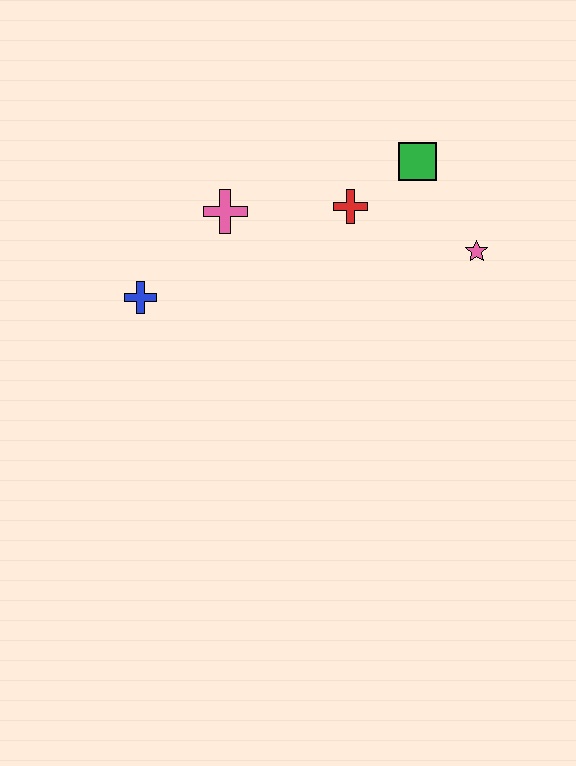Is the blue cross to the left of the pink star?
Yes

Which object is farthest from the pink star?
The blue cross is farthest from the pink star.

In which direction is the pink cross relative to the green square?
The pink cross is to the left of the green square.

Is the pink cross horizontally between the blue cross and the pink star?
Yes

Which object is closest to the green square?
The red cross is closest to the green square.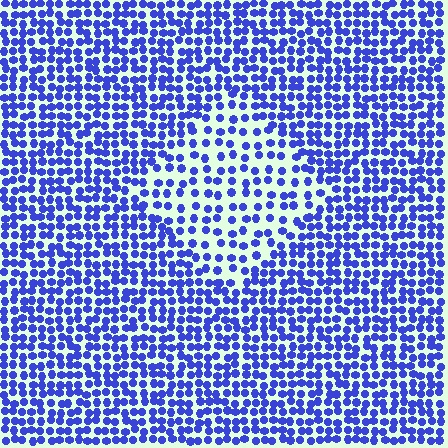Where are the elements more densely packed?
The elements are more densely packed outside the diamond boundary.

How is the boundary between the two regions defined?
The boundary is defined by a change in element density (approximately 1.8x ratio). All elements are the same color, size, and shape.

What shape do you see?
I see a diamond.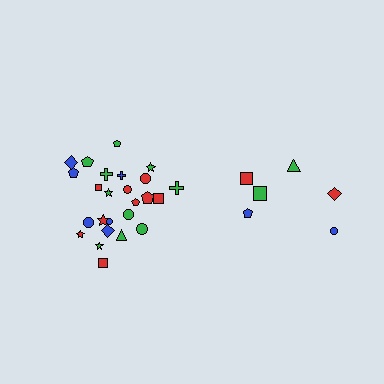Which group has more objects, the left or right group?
The left group.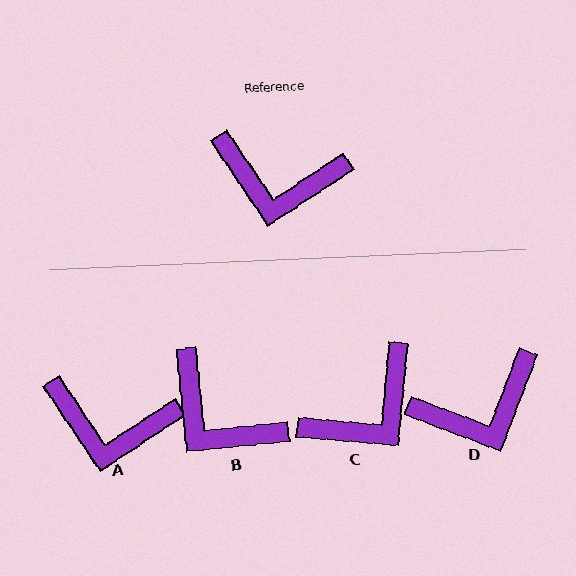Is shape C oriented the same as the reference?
No, it is off by about 51 degrees.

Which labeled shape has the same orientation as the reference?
A.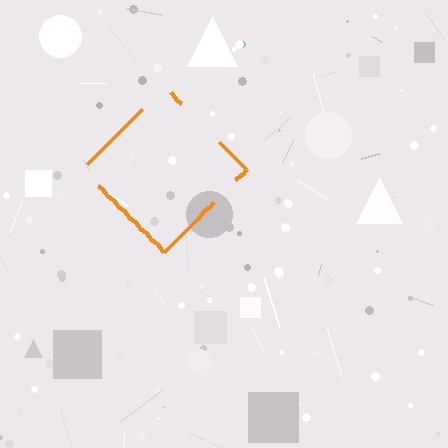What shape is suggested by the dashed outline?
The dashed outline suggests a diamond.